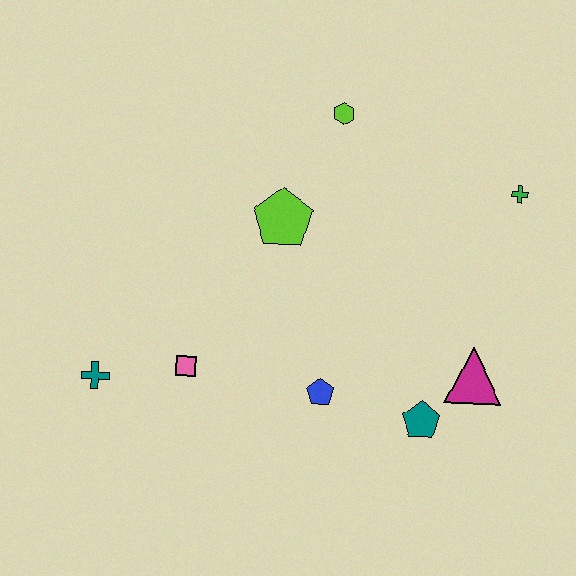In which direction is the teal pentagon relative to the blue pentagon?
The teal pentagon is to the right of the blue pentagon.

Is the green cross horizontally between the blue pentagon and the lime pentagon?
No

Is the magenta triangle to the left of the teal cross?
No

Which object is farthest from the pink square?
The green cross is farthest from the pink square.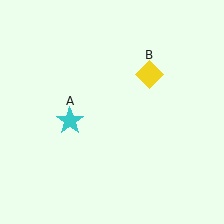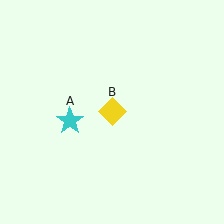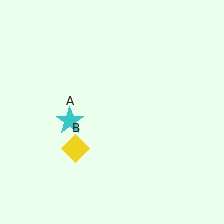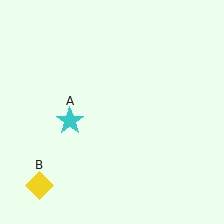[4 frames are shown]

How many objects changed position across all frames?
1 object changed position: yellow diamond (object B).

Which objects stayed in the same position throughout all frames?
Cyan star (object A) remained stationary.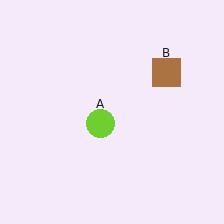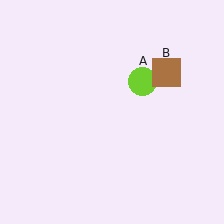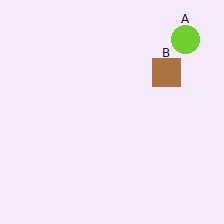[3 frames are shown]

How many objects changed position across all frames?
1 object changed position: lime circle (object A).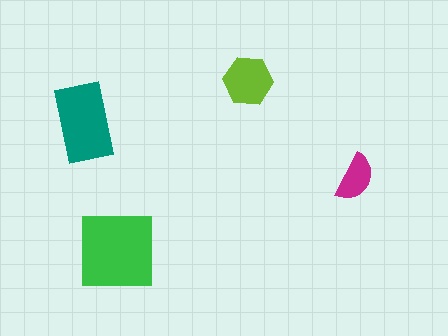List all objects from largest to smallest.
The green square, the teal rectangle, the lime hexagon, the magenta semicircle.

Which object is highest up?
The lime hexagon is topmost.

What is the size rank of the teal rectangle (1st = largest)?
2nd.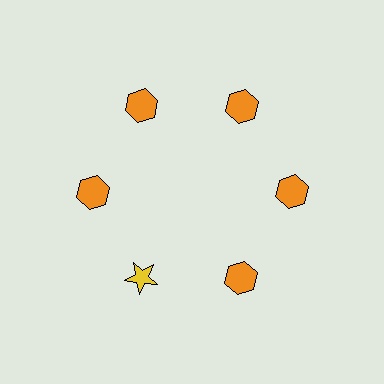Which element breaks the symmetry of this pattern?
The yellow star at roughly the 7 o'clock position breaks the symmetry. All other shapes are orange hexagons.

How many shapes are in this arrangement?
There are 6 shapes arranged in a ring pattern.